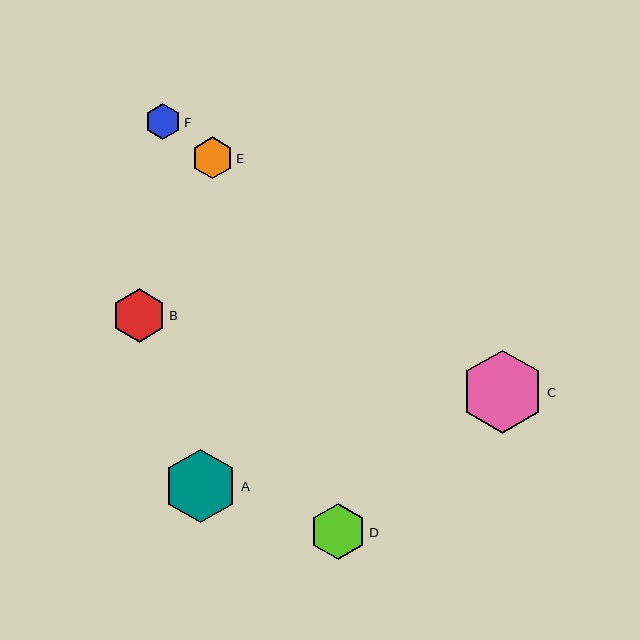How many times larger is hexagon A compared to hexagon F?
Hexagon A is approximately 2.0 times the size of hexagon F.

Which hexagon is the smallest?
Hexagon F is the smallest with a size of approximately 36 pixels.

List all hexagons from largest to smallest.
From largest to smallest: C, A, D, B, E, F.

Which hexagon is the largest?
Hexagon C is the largest with a size of approximately 83 pixels.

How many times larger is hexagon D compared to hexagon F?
Hexagon D is approximately 1.6 times the size of hexagon F.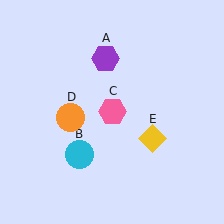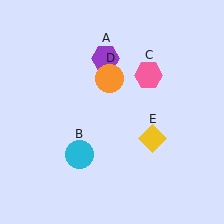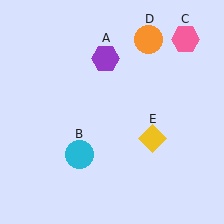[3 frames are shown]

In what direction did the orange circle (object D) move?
The orange circle (object D) moved up and to the right.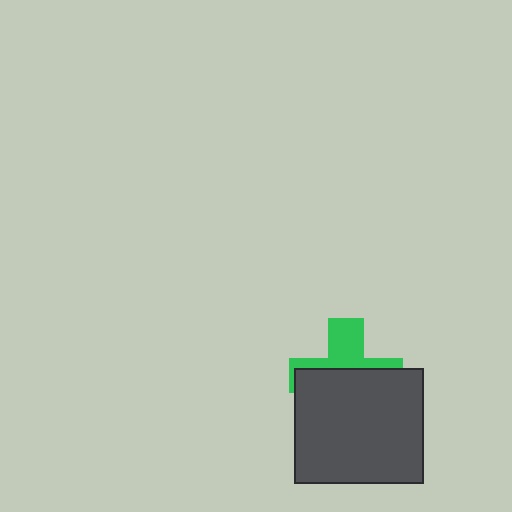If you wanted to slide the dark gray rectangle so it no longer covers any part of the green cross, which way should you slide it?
Slide it down — that is the most direct way to separate the two shapes.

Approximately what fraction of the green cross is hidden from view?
Roughly 62% of the green cross is hidden behind the dark gray rectangle.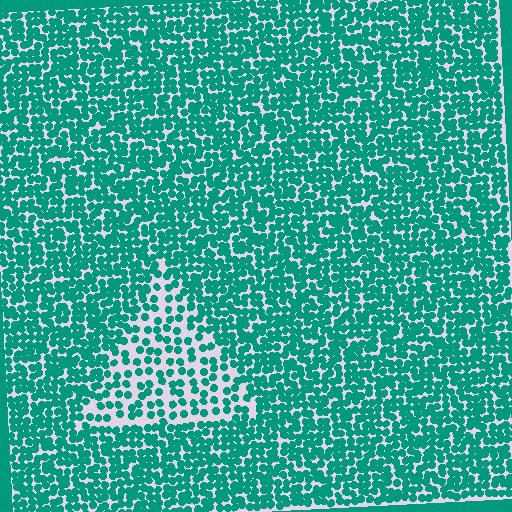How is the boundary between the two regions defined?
The boundary is defined by a change in element density (approximately 2.0x ratio). All elements are the same color, size, and shape.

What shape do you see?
I see a triangle.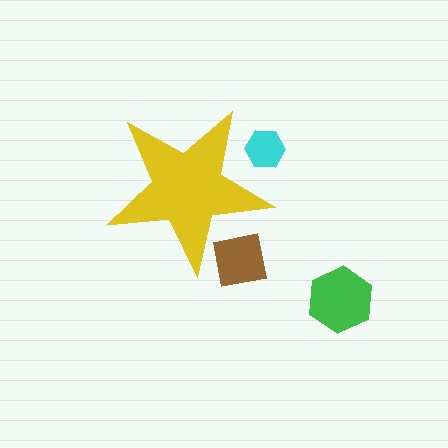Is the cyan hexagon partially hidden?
Yes, the cyan hexagon is partially hidden behind the yellow star.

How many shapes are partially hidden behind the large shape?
2 shapes are partially hidden.